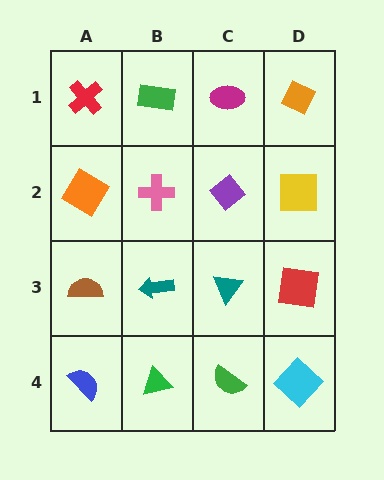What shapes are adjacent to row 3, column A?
An orange diamond (row 2, column A), a blue semicircle (row 4, column A), a teal arrow (row 3, column B).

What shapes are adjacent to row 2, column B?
A green rectangle (row 1, column B), a teal arrow (row 3, column B), an orange diamond (row 2, column A), a purple diamond (row 2, column C).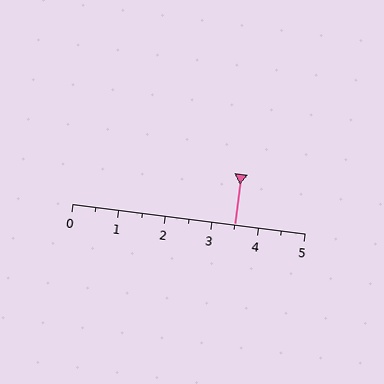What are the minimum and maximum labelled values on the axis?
The axis runs from 0 to 5.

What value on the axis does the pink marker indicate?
The marker indicates approximately 3.5.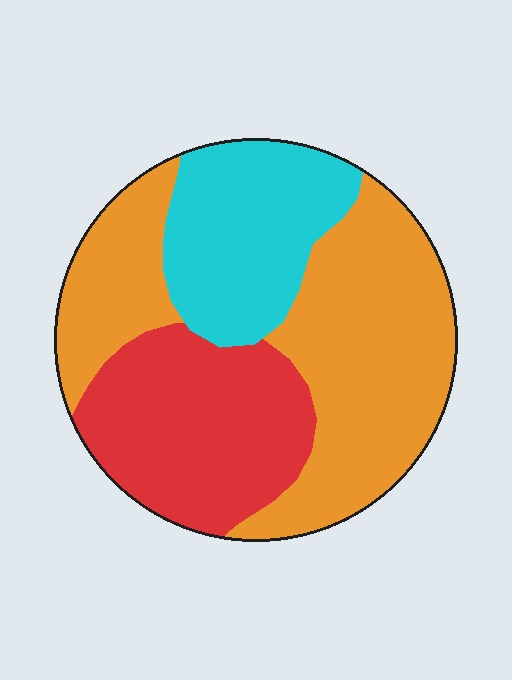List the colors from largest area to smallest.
From largest to smallest: orange, red, cyan.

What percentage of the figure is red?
Red covers about 30% of the figure.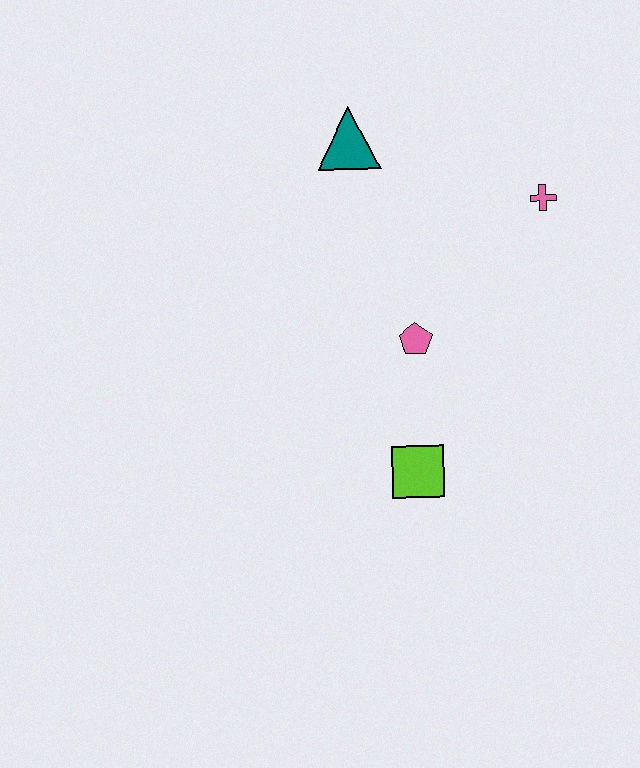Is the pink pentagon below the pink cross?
Yes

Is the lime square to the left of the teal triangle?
No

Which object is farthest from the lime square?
The teal triangle is farthest from the lime square.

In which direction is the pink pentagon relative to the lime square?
The pink pentagon is above the lime square.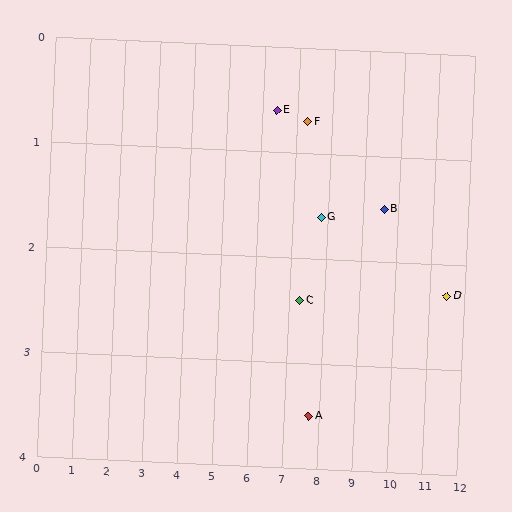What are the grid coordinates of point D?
Point D is at approximately (11.5, 2.3).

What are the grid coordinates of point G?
Point G is at approximately (7.8, 1.6).